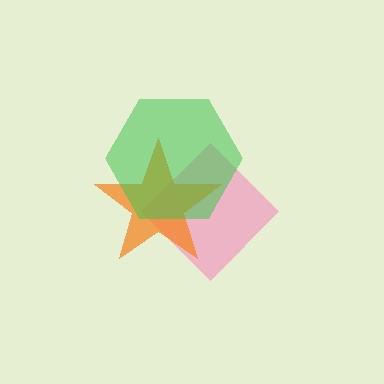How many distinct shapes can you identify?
There are 3 distinct shapes: a pink diamond, an orange star, a green hexagon.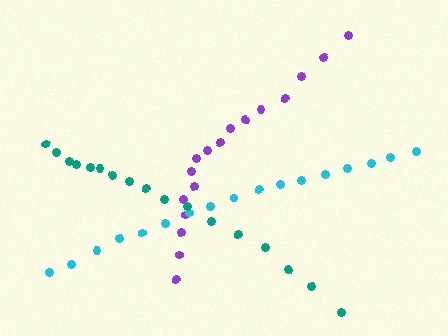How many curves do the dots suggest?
There are 3 distinct paths.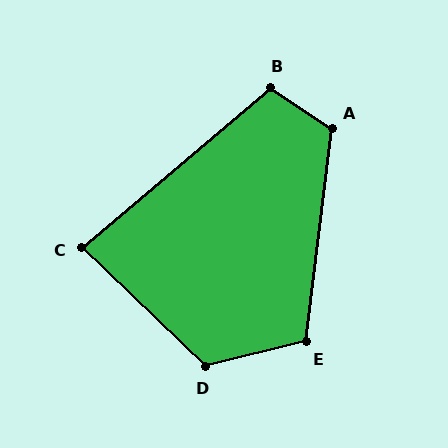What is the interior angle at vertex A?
Approximately 117 degrees (obtuse).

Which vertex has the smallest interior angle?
C, at approximately 84 degrees.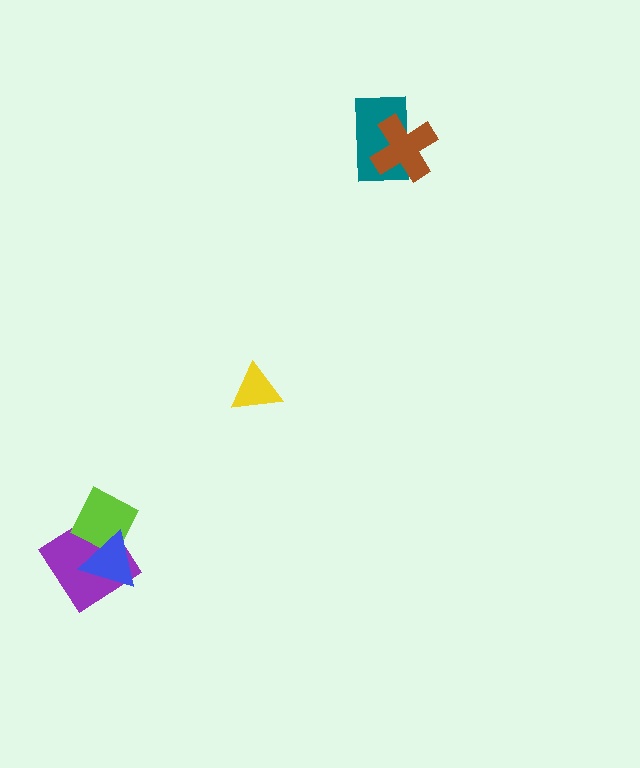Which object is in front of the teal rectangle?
The brown cross is in front of the teal rectangle.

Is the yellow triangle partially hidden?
No, no other shape covers it.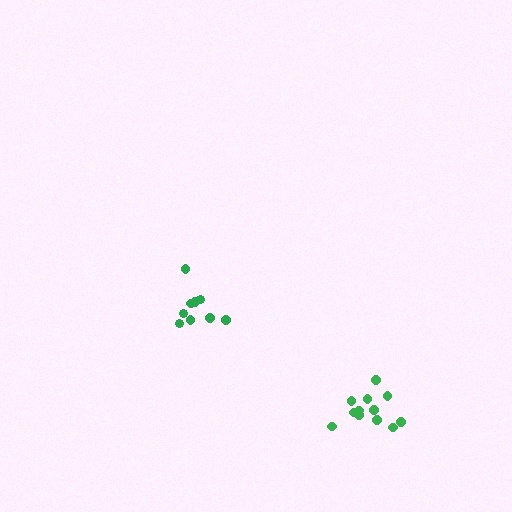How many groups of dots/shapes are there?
There are 2 groups.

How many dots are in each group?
Group 1: 9 dots, Group 2: 12 dots (21 total).